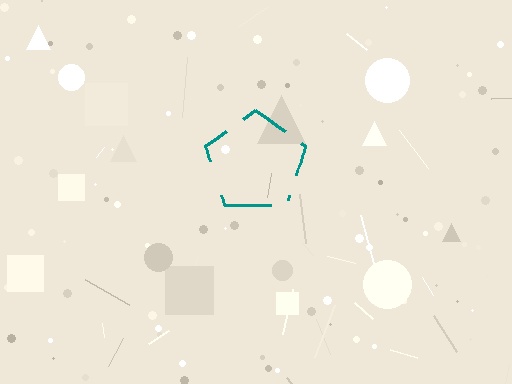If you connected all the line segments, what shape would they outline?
They would outline a pentagon.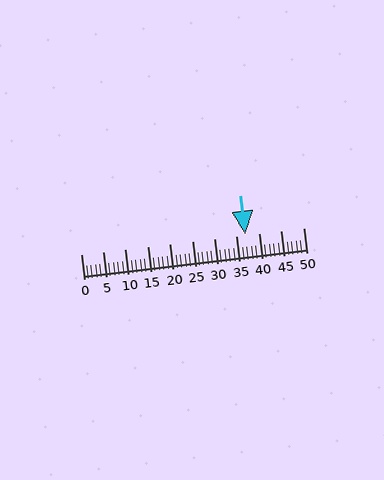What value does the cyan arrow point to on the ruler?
The cyan arrow points to approximately 37.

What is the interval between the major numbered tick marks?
The major tick marks are spaced 5 units apart.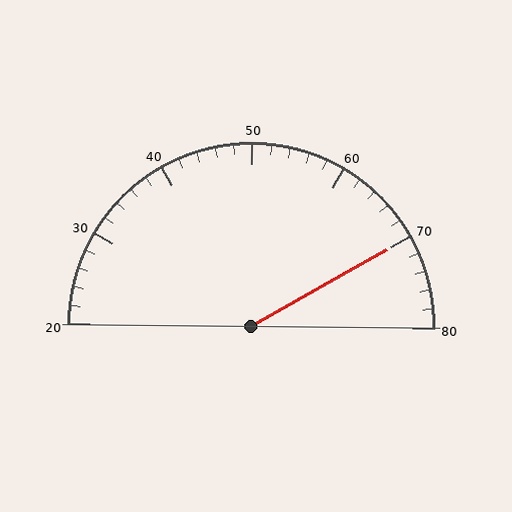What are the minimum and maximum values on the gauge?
The gauge ranges from 20 to 80.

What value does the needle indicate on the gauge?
The needle indicates approximately 70.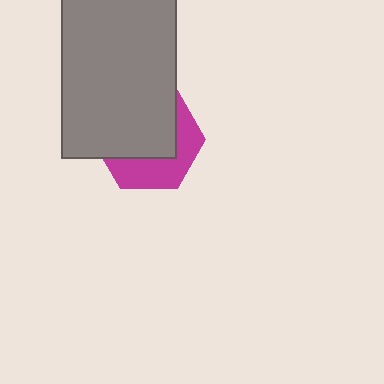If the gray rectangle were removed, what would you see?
You would see the complete magenta hexagon.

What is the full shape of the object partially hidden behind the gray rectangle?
The partially hidden object is a magenta hexagon.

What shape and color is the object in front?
The object in front is a gray rectangle.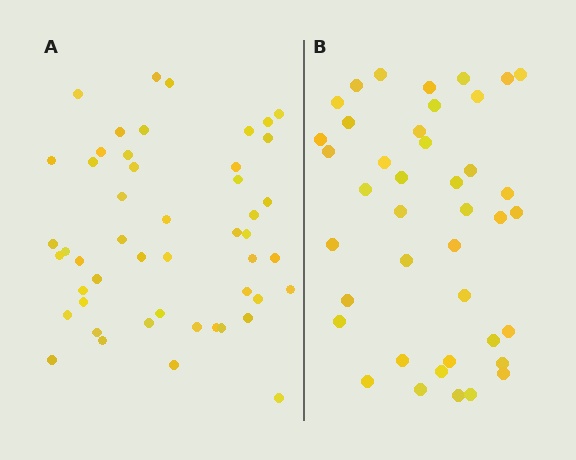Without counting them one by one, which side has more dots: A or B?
Region A (the left region) has more dots.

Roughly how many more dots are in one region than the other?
Region A has roughly 8 or so more dots than region B.